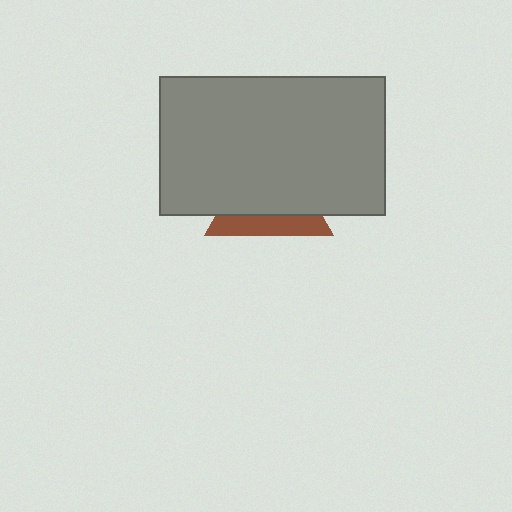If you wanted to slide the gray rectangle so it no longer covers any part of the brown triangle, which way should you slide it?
Slide it up — that is the most direct way to separate the two shapes.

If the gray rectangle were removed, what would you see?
You would see the complete brown triangle.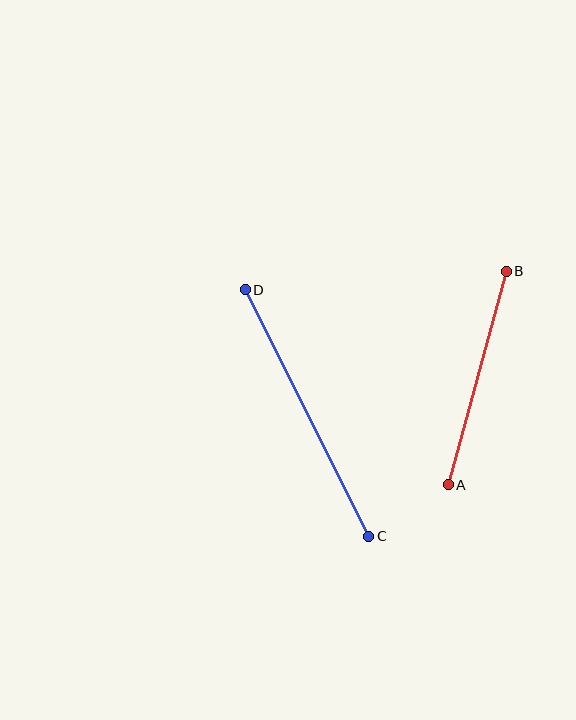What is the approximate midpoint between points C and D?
The midpoint is at approximately (307, 413) pixels.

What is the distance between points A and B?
The distance is approximately 221 pixels.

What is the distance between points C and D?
The distance is approximately 276 pixels.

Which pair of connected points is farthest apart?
Points C and D are farthest apart.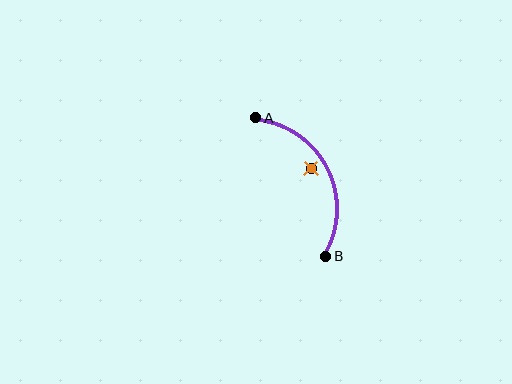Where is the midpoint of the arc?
The arc midpoint is the point on the curve farthest from the straight line joining A and B. It sits to the right of that line.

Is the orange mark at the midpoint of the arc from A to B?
No — the orange mark does not lie on the arc at all. It sits slightly inside the curve.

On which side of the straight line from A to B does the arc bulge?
The arc bulges to the right of the straight line connecting A and B.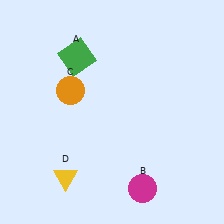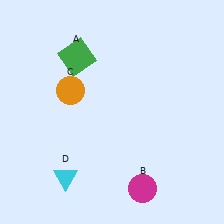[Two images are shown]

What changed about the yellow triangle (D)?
In Image 1, D is yellow. In Image 2, it changed to cyan.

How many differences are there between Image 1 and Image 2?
There is 1 difference between the two images.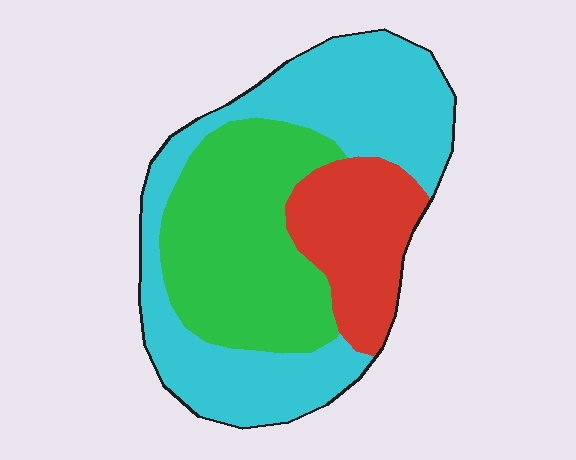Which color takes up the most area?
Cyan, at roughly 45%.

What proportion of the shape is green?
Green takes up about one third (1/3) of the shape.